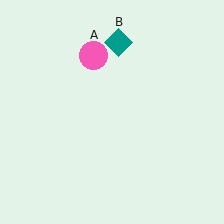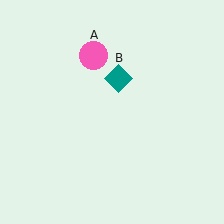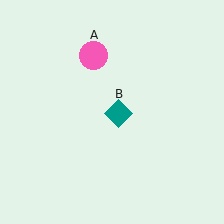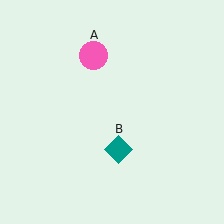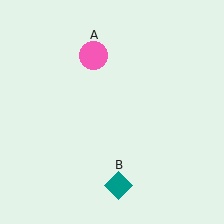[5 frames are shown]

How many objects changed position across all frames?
1 object changed position: teal diamond (object B).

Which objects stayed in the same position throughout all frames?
Pink circle (object A) remained stationary.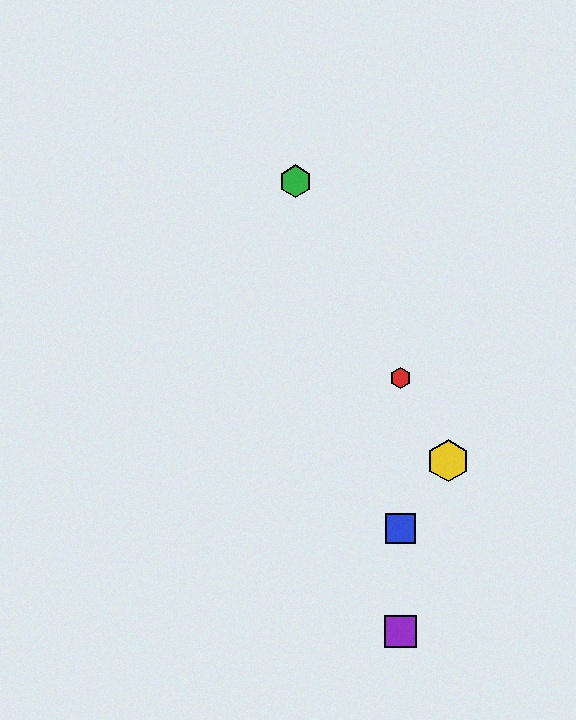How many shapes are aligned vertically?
3 shapes (the red hexagon, the blue square, the purple square) are aligned vertically.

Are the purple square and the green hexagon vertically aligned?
No, the purple square is at x≈401 and the green hexagon is at x≈295.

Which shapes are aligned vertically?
The red hexagon, the blue square, the purple square are aligned vertically.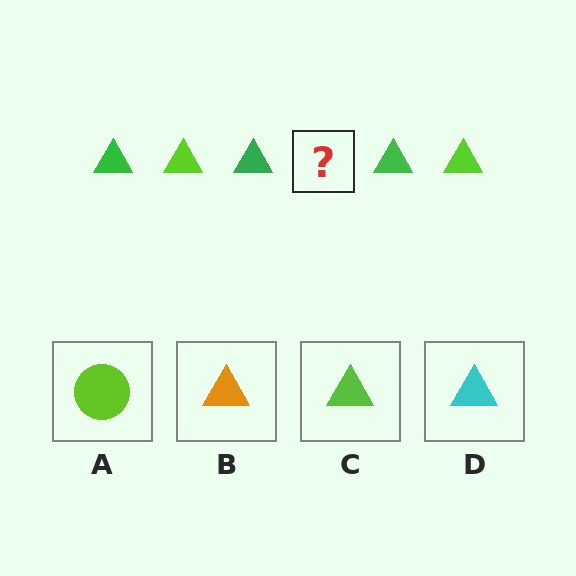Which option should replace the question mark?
Option C.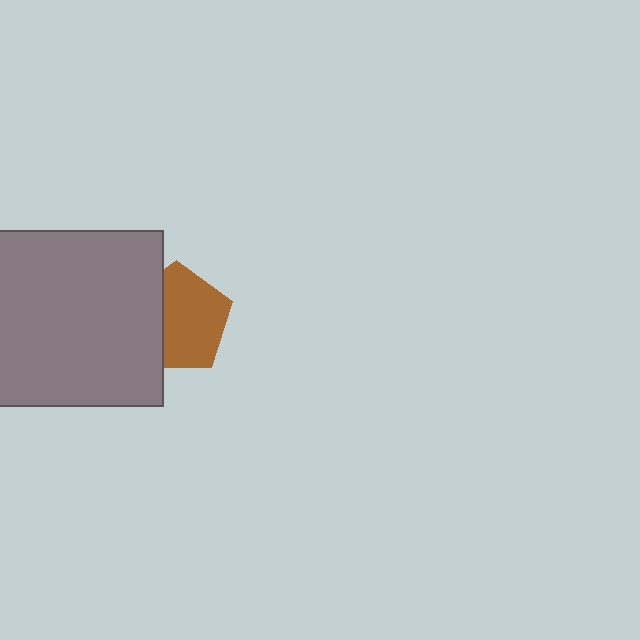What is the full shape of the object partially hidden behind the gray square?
The partially hidden object is a brown pentagon.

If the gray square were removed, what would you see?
You would see the complete brown pentagon.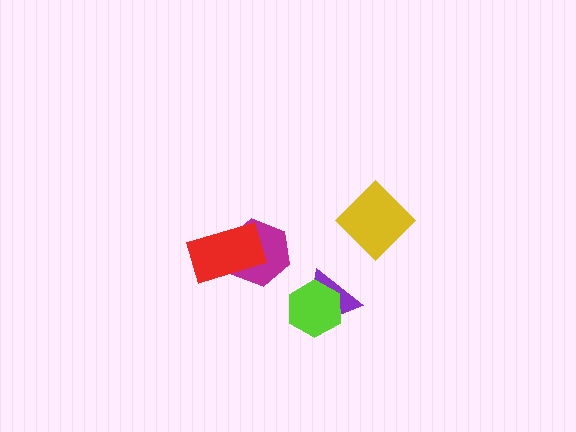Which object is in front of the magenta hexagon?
The red rectangle is in front of the magenta hexagon.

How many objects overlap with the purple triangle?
1 object overlaps with the purple triangle.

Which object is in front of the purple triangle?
The lime hexagon is in front of the purple triangle.